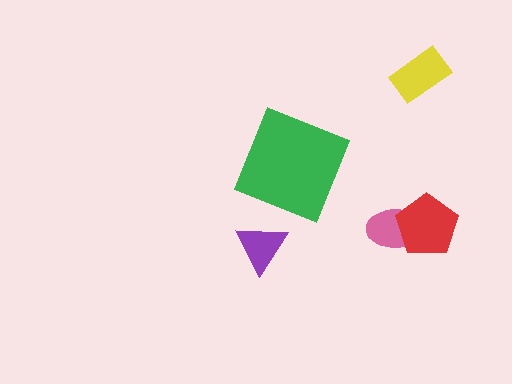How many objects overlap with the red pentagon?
1 object overlaps with the red pentagon.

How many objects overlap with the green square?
0 objects overlap with the green square.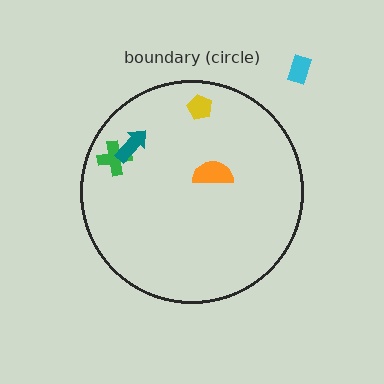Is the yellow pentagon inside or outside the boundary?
Inside.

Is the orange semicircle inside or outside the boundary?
Inside.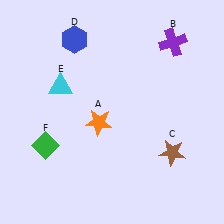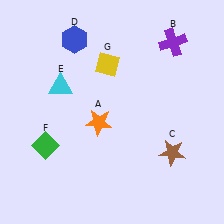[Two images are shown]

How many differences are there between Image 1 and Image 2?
There is 1 difference between the two images.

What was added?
A yellow diamond (G) was added in Image 2.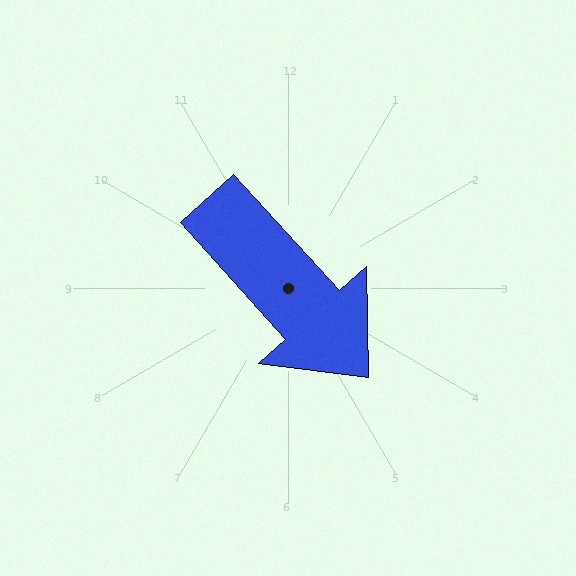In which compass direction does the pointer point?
Southeast.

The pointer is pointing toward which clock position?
Roughly 5 o'clock.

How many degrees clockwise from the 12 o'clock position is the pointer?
Approximately 138 degrees.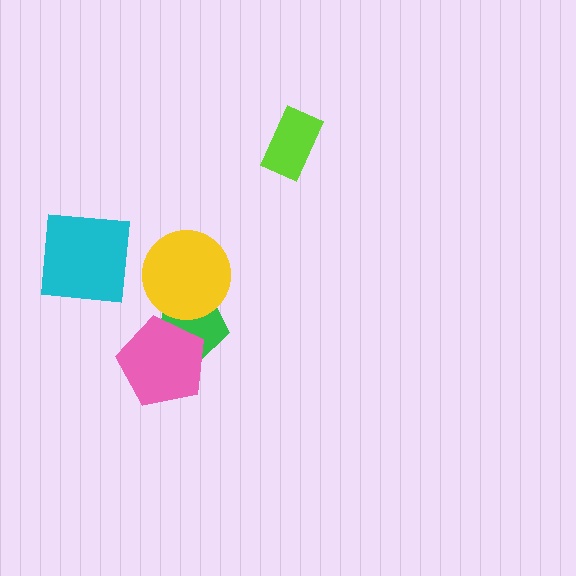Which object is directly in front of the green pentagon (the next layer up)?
The pink pentagon is directly in front of the green pentagon.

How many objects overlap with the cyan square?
0 objects overlap with the cyan square.